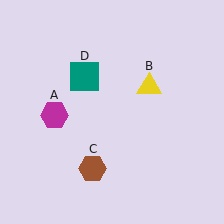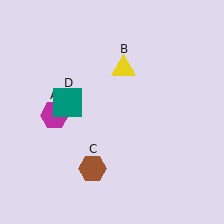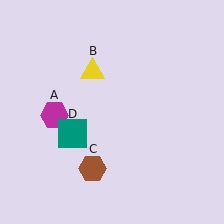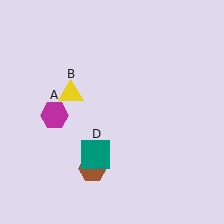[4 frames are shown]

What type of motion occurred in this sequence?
The yellow triangle (object B), teal square (object D) rotated counterclockwise around the center of the scene.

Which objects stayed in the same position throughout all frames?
Magenta hexagon (object A) and brown hexagon (object C) remained stationary.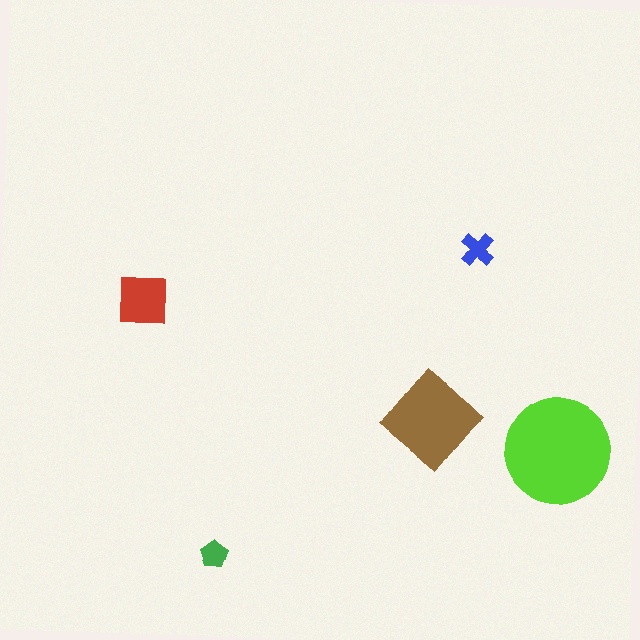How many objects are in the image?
There are 5 objects in the image.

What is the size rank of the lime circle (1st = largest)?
1st.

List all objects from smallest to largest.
The green pentagon, the blue cross, the red square, the brown diamond, the lime circle.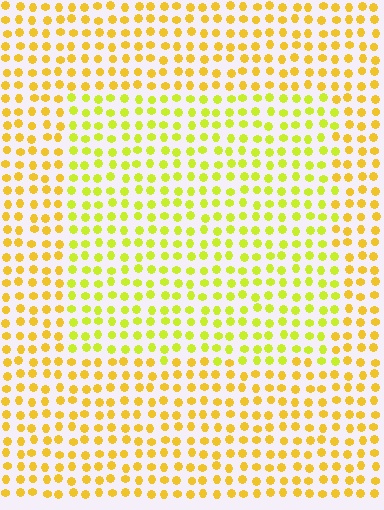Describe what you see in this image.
The image is filled with small yellow elements in a uniform arrangement. A rectangle-shaped region is visible where the elements are tinted to a slightly different hue, forming a subtle color boundary.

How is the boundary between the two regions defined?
The boundary is defined purely by a slight shift in hue (about 26 degrees). Spacing, size, and orientation are identical on both sides.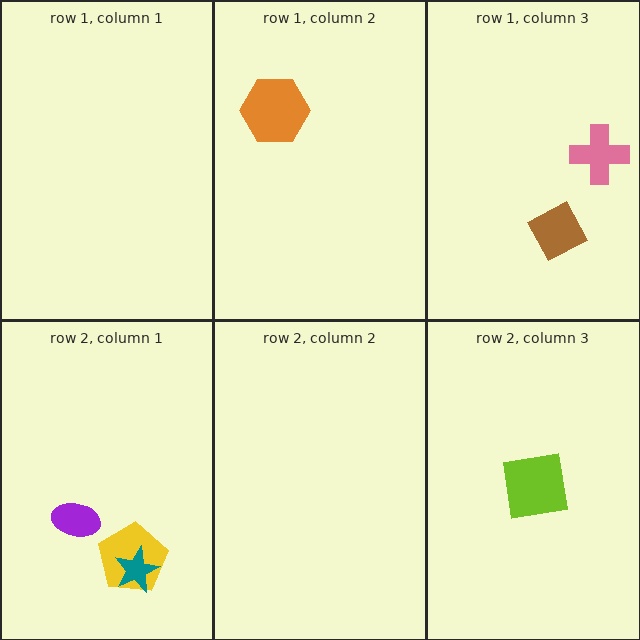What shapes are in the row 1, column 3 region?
The brown diamond, the pink cross.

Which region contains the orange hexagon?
The row 1, column 2 region.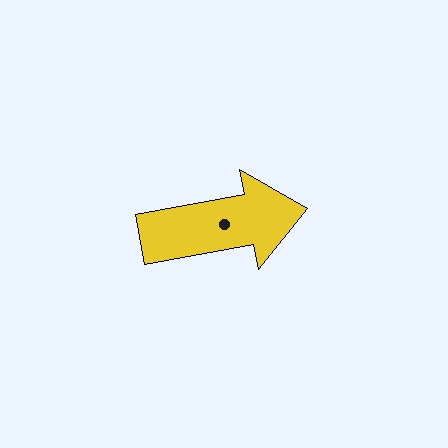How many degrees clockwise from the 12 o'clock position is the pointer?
Approximately 80 degrees.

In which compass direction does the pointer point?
East.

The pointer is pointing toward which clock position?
Roughly 3 o'clock.